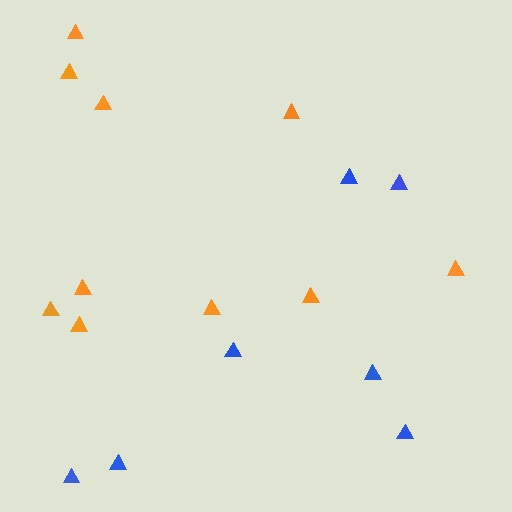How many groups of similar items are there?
There are 2 groups: one group of orange triangles (10) and one group of blue triangles (7).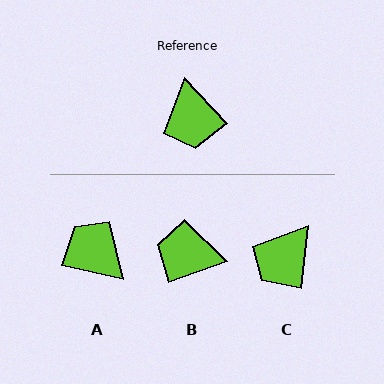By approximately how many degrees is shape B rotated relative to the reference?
Approximately 112 degrees clockwise.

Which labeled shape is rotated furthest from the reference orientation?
A, about 146 degrees away.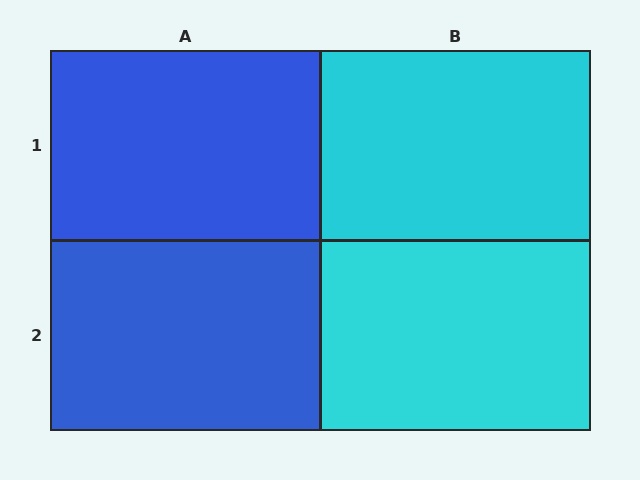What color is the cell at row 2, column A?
Blue.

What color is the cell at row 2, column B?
Cyan.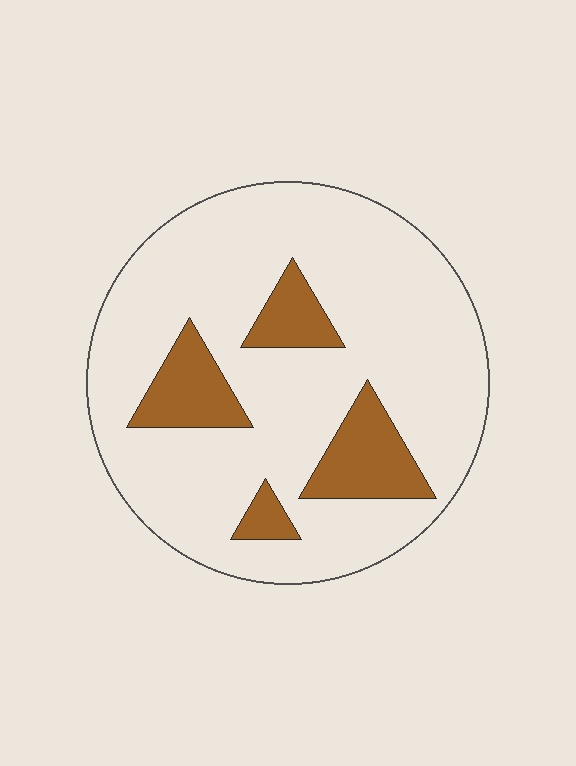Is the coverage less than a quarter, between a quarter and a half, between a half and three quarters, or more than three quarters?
Less than a quarter.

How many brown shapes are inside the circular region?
4.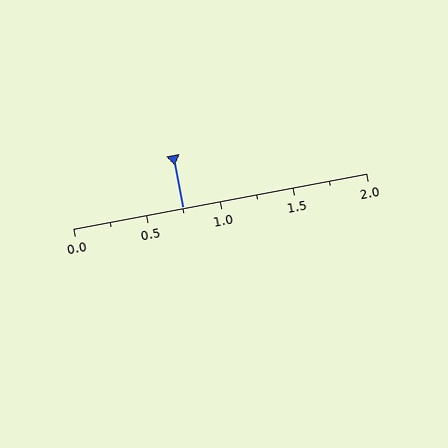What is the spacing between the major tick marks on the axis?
The major ticks are spaced 0.5 apart.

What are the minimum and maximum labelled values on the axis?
The axis runs from 0.0 to 2.0.